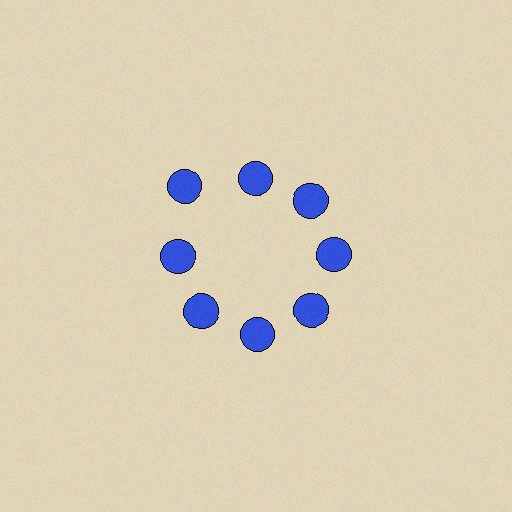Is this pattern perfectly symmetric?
No. The 8 blue circles are arranged in a ring, but one element near the 10 o'clock position is pushed outward from the center, breaking the 8-fold rotational symmetry.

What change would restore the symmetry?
The symmetry would be restored by moving it inward, back onto the ring so that all 8 circles sit at equal angles and equal distance from the center.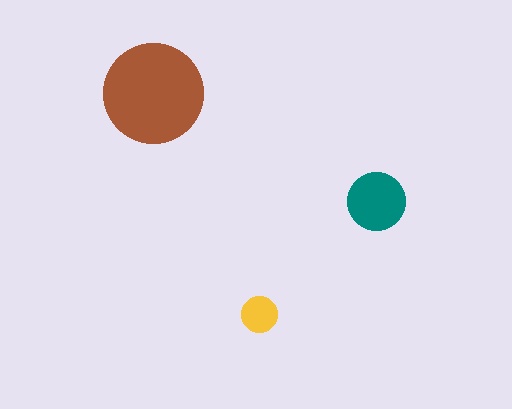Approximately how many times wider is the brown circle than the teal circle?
About 1.5 times wider.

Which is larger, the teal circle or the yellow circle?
The teal one.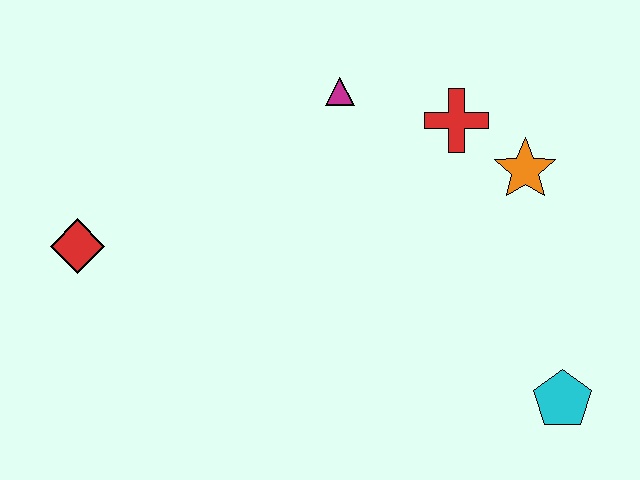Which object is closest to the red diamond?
The magenta triangle is closest to the red diamond.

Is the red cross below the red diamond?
No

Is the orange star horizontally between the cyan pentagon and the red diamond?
Yes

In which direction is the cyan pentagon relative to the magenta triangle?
The cyan pentagon is below the magenta triangle.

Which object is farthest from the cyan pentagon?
The red diamond is farthest from the cyan pentagon.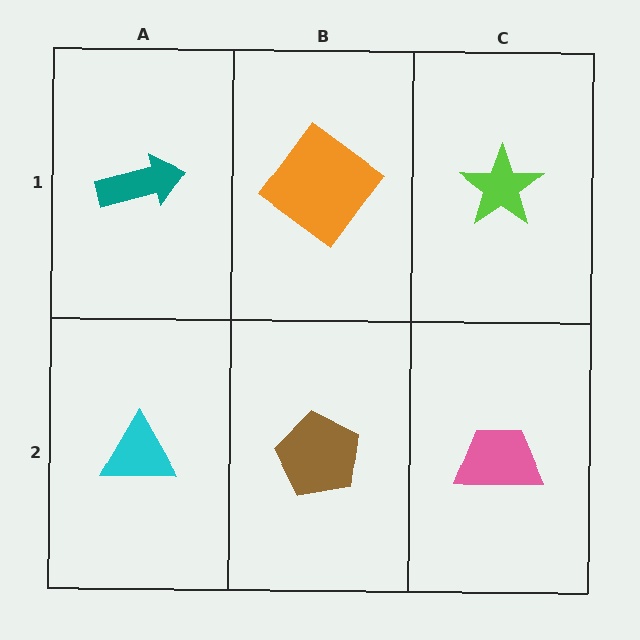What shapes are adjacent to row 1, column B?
A brown pentagon (row 2, column B), a teal arrow (row 1, column A), a lime star (row 1, column C).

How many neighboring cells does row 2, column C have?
2.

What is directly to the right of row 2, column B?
A pink trapezoid.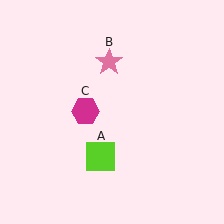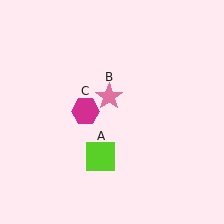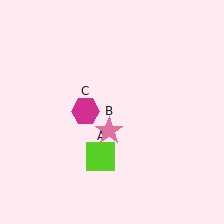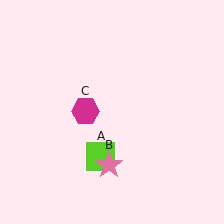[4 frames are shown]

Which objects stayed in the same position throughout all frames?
Lime square (object A) and magenta hexagon (object C) remained stationary.